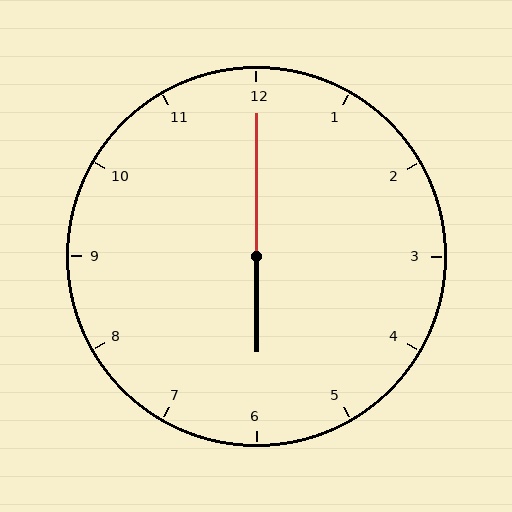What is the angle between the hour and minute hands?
Approximately 180 degrees.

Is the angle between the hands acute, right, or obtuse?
It is obtuse.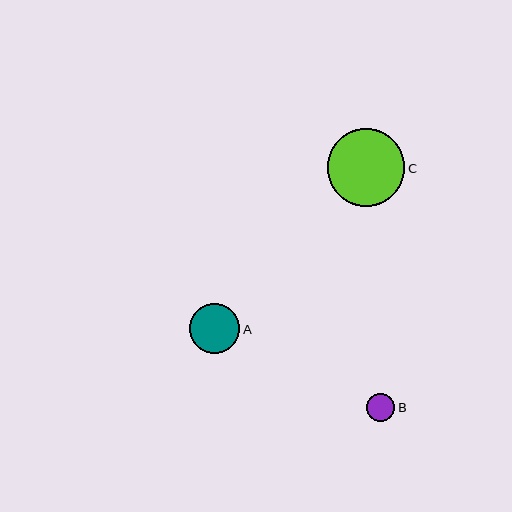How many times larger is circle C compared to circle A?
Circle C is approximately 1.6 times the size of circle A.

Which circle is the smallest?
Circle B is the smallest with a size of approximately 28 pixels.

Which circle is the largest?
Circle C is the largest with a size of approximately 78 pixels.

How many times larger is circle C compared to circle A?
Circle C is approximately 1.6 times the size of circle A.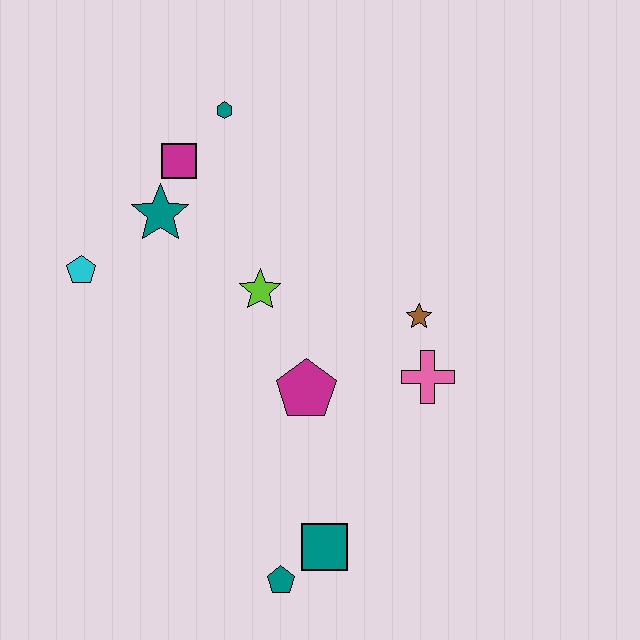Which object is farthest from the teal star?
The teal pentagon is farthest from the teal star.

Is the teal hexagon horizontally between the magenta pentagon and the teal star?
Yes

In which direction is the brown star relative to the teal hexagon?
The brown star is below the teal hexagon.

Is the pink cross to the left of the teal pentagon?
No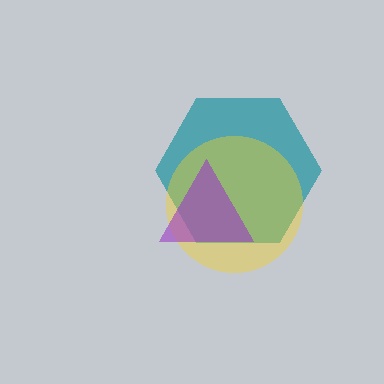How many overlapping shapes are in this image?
There are 3 overlapping shapes in the image.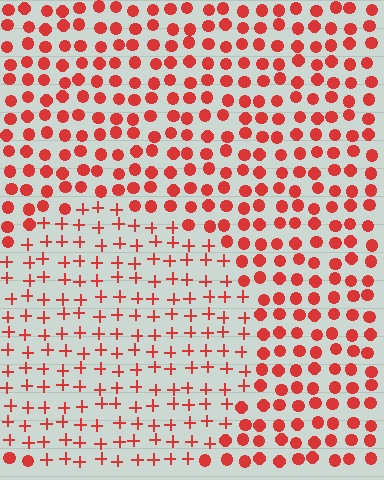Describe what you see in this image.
The image is filled with small red elements arranged in a uniform grid. A circle-shaped region contains plus signs, while the surrounding area contains circles. The boundary is defined purely by the change in element shape.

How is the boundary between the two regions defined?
The boundary is defined by a change in element shape: plus signs inside vs. circles outside. All elements share the same color and spacing.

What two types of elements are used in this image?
The image uses plus signs inside the circle region and circles outside it.